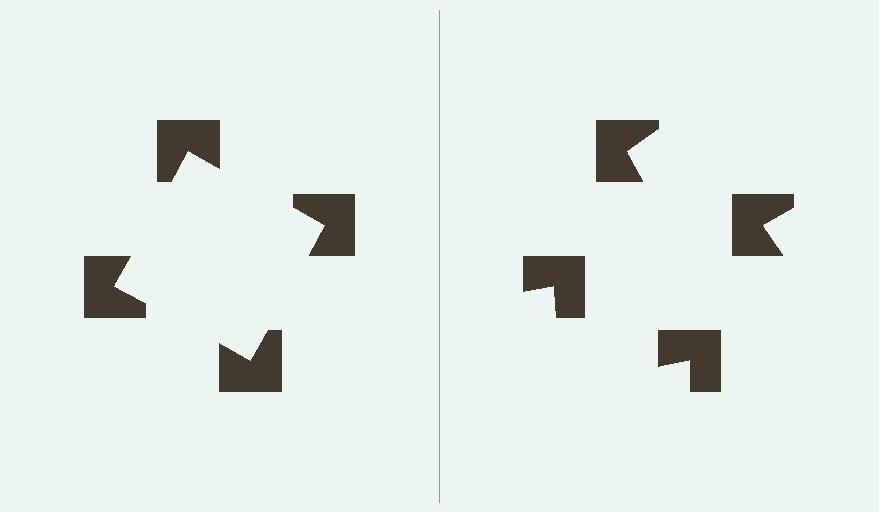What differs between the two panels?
The notched squares are positioned identically on both sides; only the wedge orientations differ. On the left they align to a square; on the right they are misaligned.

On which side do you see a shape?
An illusory square appears on the left side. On the right side the wedge cuts are rotated, so no coherent shape forms.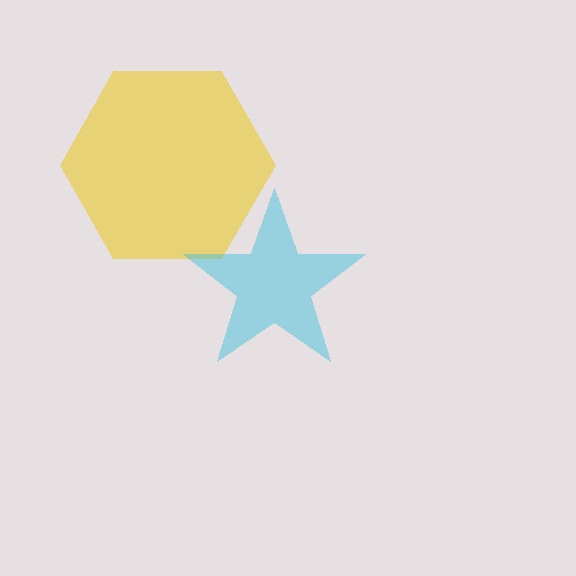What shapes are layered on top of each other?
The layered shapes are: a yellow hexagon, a cyan star.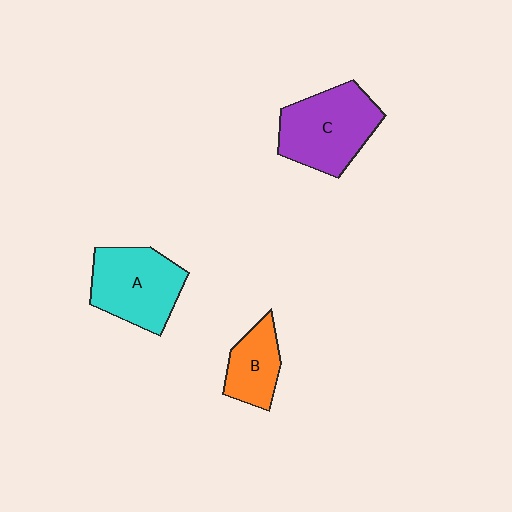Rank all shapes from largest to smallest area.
From largest to smallest: C (purple), A (cyan), B (orange).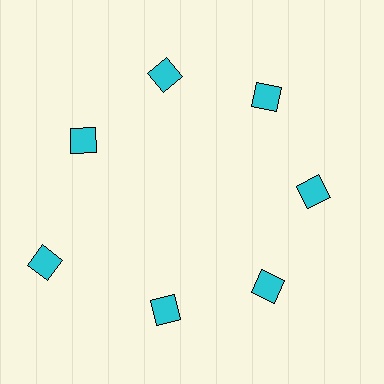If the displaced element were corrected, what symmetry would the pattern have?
It would have 7-fold rotational symmetry — the pattern would map onto itself every 51 degrees.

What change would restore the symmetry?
The symmetry would be restored by moving it inward, back onto the ring so that all 7 squares sit at equal angles and equal distance from the center.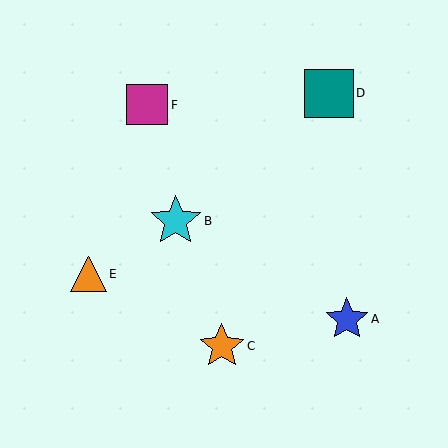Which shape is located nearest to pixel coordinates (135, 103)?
The magenta square (labeled F) at (147, 105) is nearest to that location.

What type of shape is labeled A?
Shape A is a blue star.